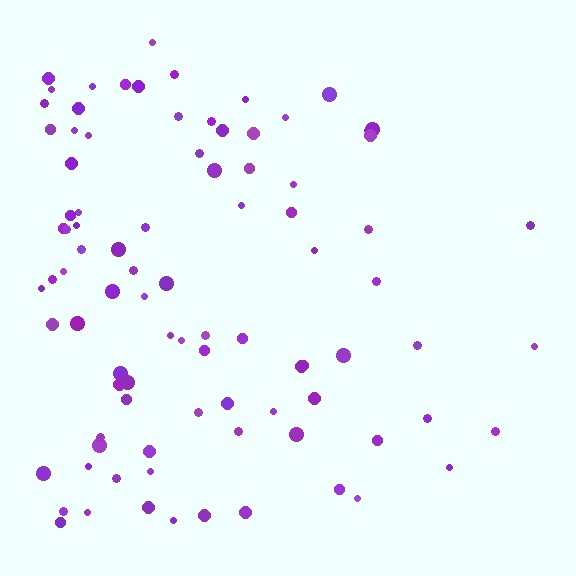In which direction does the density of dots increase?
From right to left, with the left side densest.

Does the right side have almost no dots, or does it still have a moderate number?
Still a moderate number, just noticeably fewer than the left.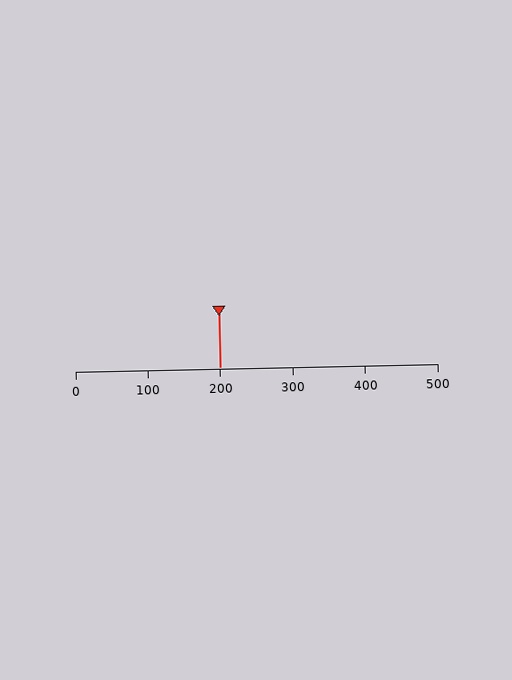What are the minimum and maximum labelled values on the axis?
The axis runs from 0 to 500.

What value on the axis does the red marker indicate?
The marker indicates approximately 200.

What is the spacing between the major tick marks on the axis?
The major ticks are spaced 100 apart.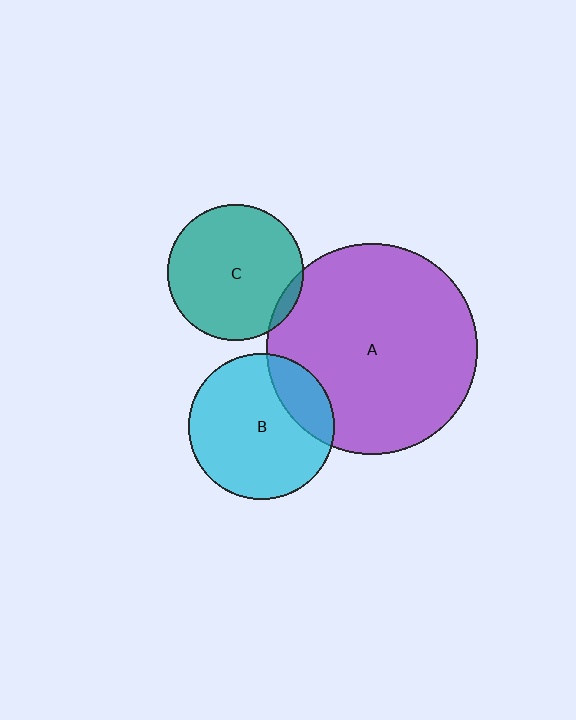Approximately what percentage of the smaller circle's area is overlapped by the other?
Approximately 20%.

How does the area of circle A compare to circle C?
Approximately 2.4 times.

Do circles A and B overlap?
Yes.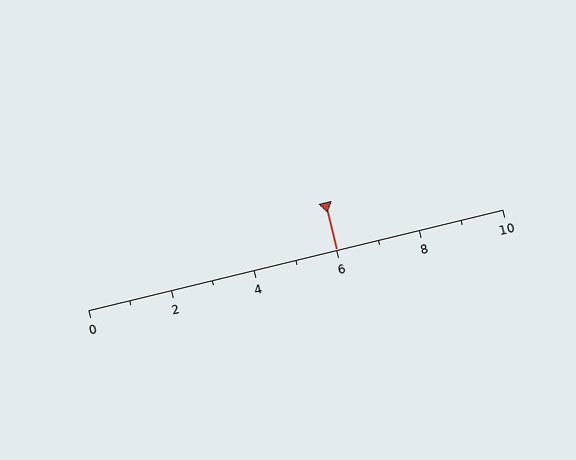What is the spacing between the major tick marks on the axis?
The major ticks are spaced 2 apart.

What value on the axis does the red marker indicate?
The marker indicates approximately 6.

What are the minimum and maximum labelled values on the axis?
The axis runs from 0 to 10.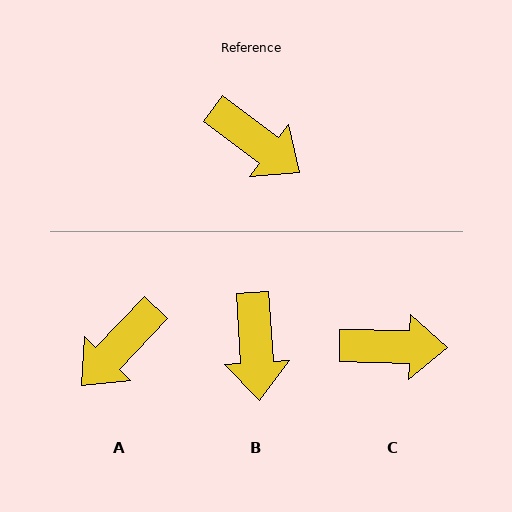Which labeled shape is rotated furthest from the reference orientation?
A, about 97 degrees away.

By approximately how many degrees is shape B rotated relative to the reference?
Approximately 50 degrees clockwise.